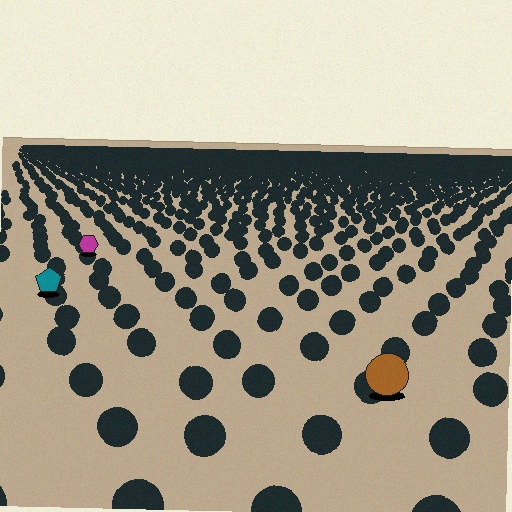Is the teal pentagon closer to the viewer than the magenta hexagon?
Yes. The teal pentagon is closer — you can tell from the texture gradient: the ground texture is coarser near it.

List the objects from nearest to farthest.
From nearest to farthest: the brown circle, the teal pentagon, the magenta hexagon.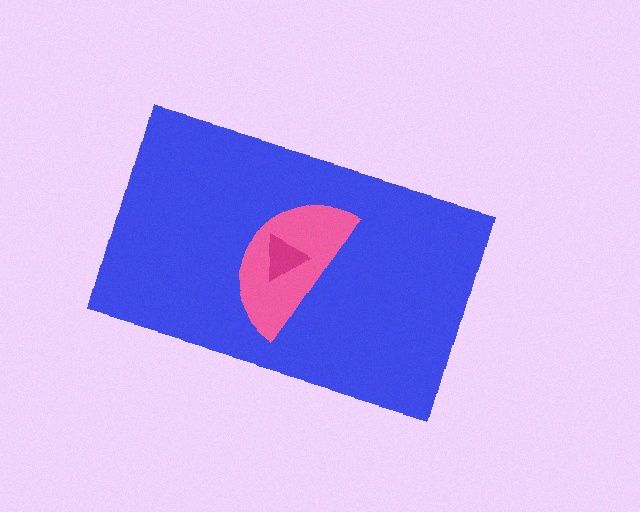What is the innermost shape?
The magenta triangle.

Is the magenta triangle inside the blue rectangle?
Yes.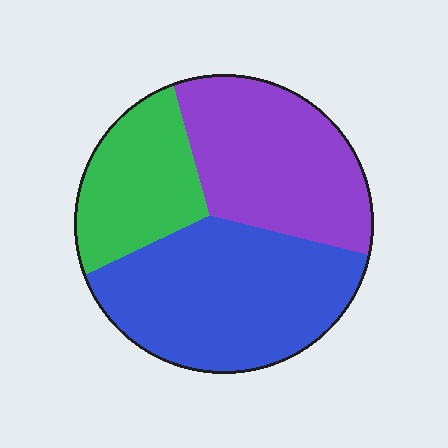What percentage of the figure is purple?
Purple covers 34% of the figure.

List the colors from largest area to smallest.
From largest to smallest: blue, purple, green.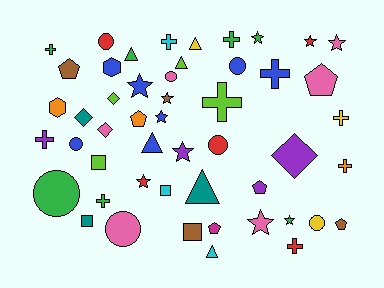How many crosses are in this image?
There are 10 crosses.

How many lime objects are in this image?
There are 4 lime objects.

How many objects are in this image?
There are 50 objects.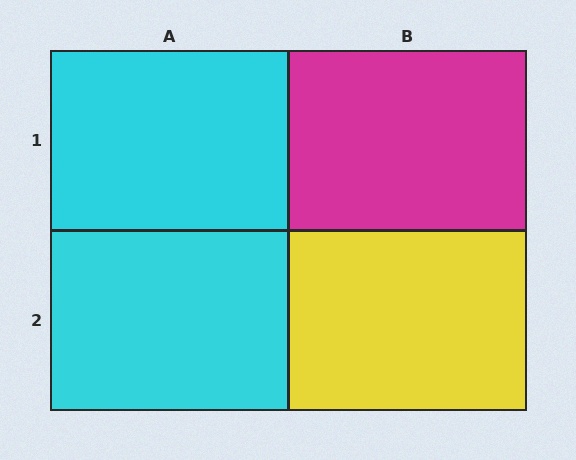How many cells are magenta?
1 cell is magenta.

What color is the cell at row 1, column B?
Magenta.